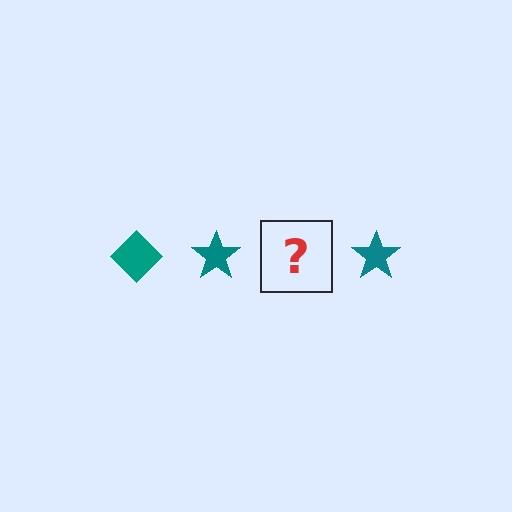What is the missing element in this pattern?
The missing element is a teal diamond.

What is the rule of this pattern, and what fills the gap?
The rule is that the pattern cycles through diamond, star shapes in teal. The gap should be filled with a teal diamond.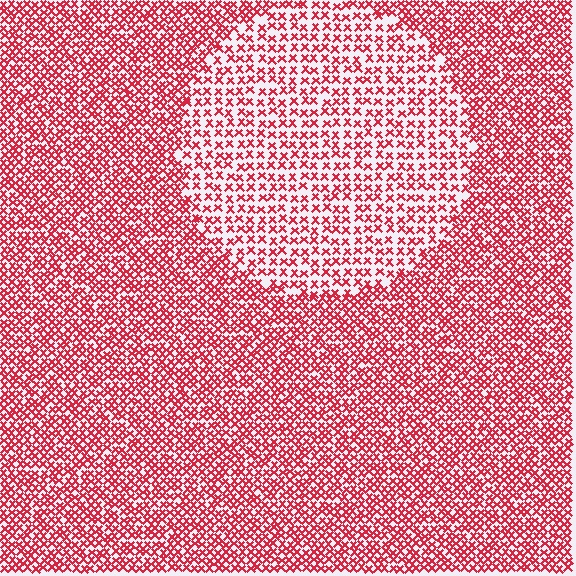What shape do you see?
I see a circle.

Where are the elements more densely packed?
The elements are more densely packed outside the circle boundary.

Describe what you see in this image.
The image contains small red elements arranged at two different densities. A circle-shaped region is visible where the elements are less densely packed than the surrounding area.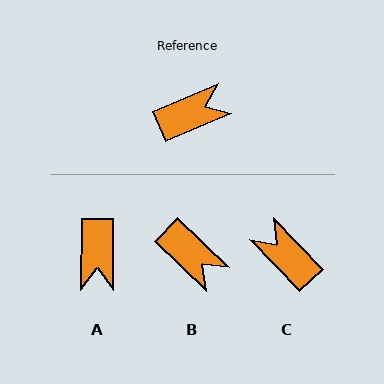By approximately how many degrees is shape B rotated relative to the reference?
Approximately 67 degrees clockwise.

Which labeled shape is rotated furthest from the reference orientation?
A, about 114 degrees away.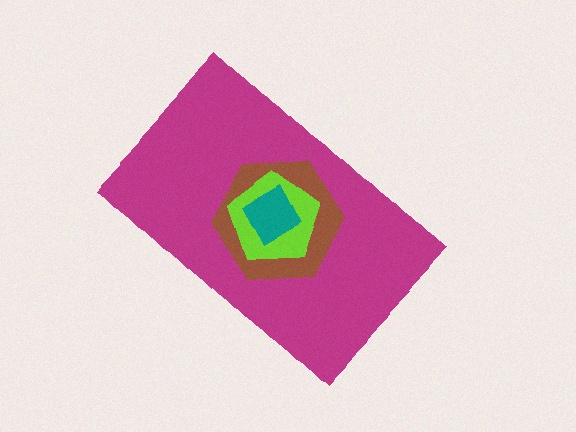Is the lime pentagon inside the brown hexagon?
Yes.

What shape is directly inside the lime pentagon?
The teal square.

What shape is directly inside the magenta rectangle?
The brown hexagon.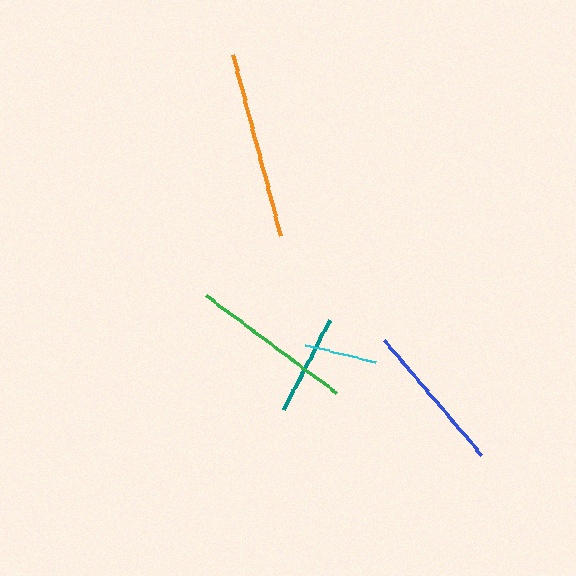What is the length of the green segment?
The green segment is approximately 163 pixels long.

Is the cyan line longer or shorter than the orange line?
The orange line is longer than the cyan line.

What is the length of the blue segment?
The blue segment is approximately 150 pixels long.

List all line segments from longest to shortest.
From longest to shortest: orange, green, blue, teal, cyan.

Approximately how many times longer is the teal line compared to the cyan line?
The teal line is approximately 1.4 times the length of the cyan line.